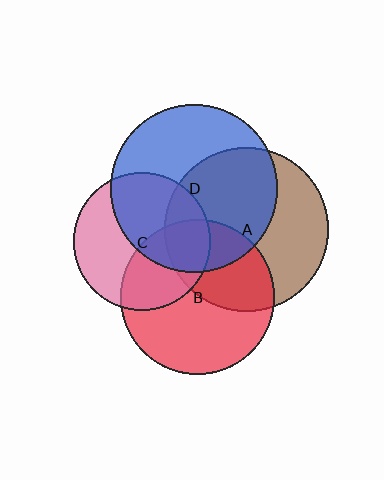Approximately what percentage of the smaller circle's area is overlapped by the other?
Approximately 25%.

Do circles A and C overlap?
Yes.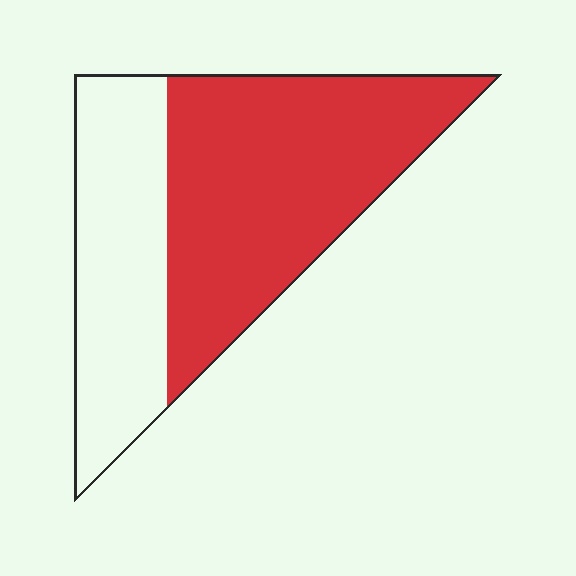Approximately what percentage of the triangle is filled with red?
Approximately 60%.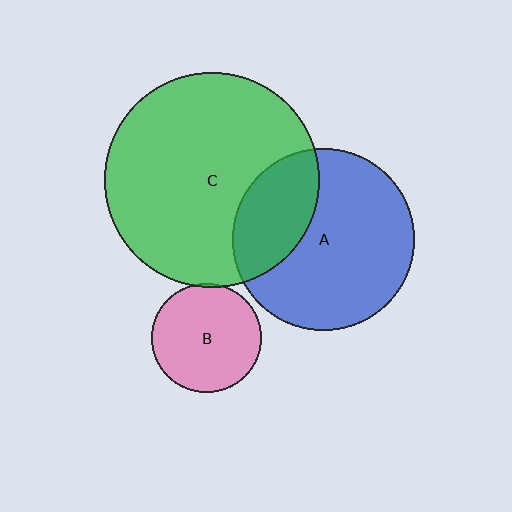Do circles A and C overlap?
Yes.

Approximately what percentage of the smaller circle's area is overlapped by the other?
Approximately 30%.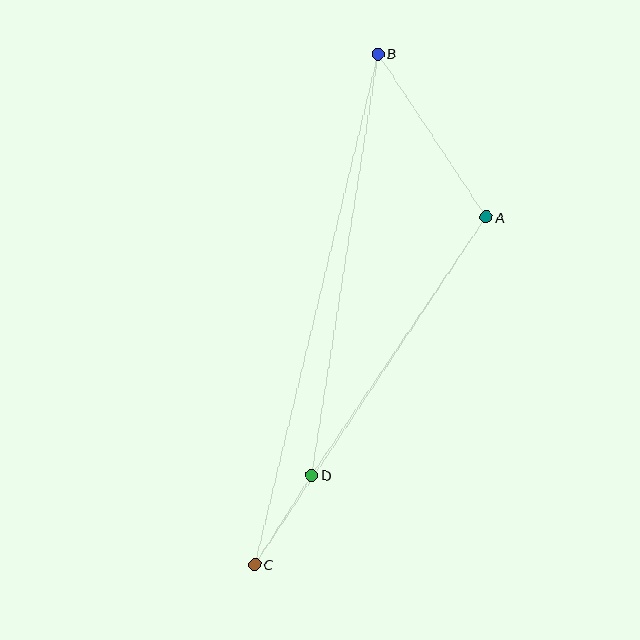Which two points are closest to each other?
Points C and D are closest to each other.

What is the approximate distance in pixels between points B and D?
The distance between B and D is approximately 426 pixels.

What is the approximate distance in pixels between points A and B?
The distance between A and B is approximately 196 pixels.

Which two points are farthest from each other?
Points B and C are farthest from each other.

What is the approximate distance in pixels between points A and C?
The distance between A and C is approximately 417 pixels.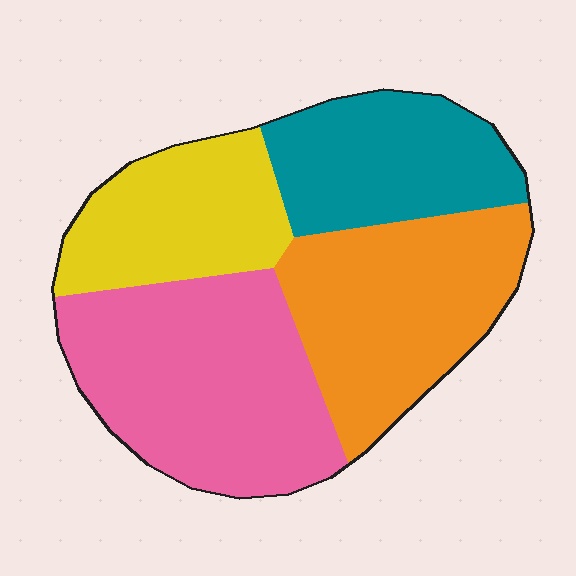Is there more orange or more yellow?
Orange.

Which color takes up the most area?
Pink, at roughly 35%.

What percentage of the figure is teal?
Teal takes up between a sixth and a third of the figure.